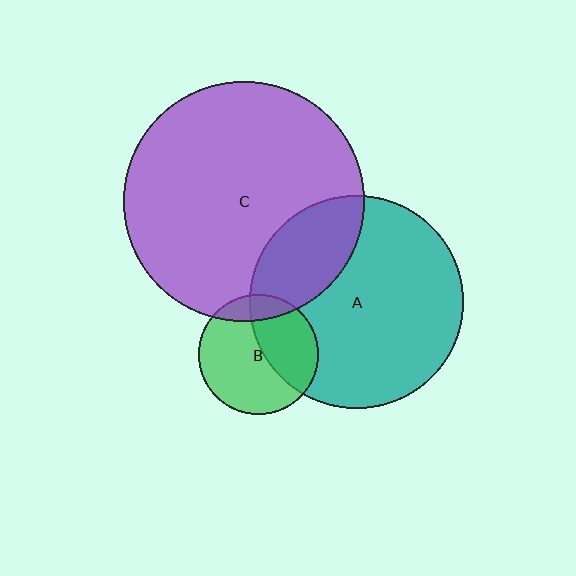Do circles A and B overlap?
Yes.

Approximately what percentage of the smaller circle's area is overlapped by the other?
Approximately 40%.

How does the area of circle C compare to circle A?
Approximately 1.3 times.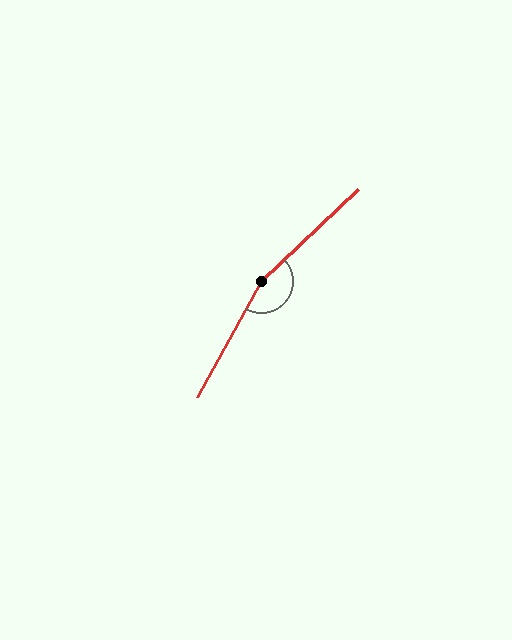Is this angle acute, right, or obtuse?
It is obtuse.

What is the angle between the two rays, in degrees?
Approximately 163 degrees.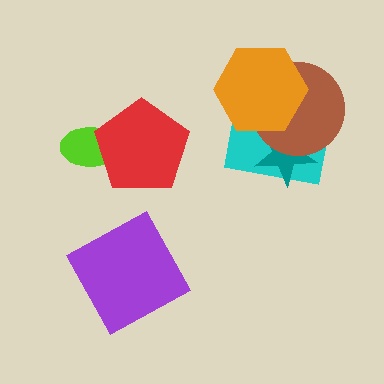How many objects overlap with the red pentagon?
1 object overlaps with the red pentagon.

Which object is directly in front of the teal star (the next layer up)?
The brown circle is directly in front of the teal star.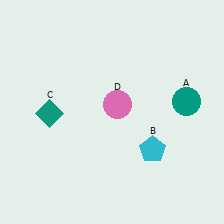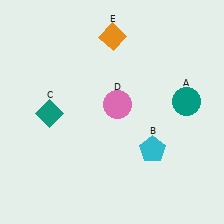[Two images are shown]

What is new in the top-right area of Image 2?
An orange diamond (E) was added in the top-right area of Image 2.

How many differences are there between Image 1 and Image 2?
There is 1 difference between the two images.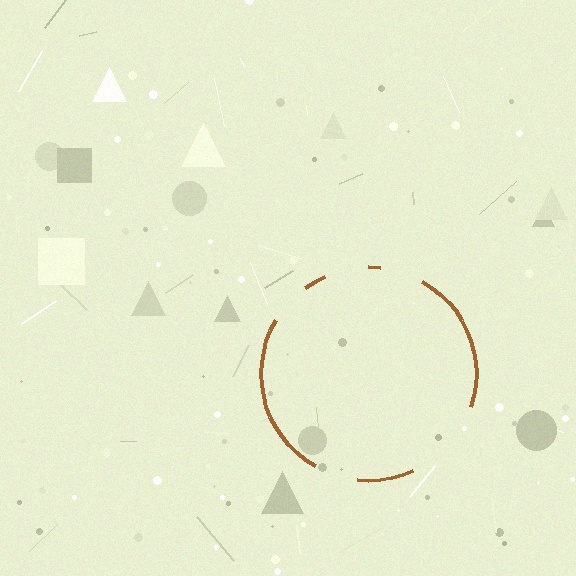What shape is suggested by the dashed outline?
The dashed outline suggests a circle.